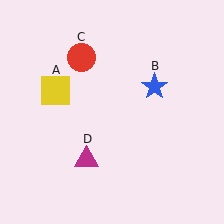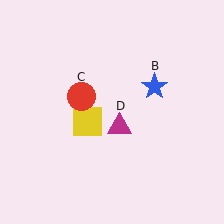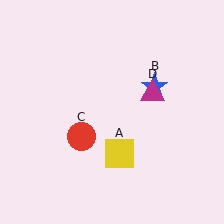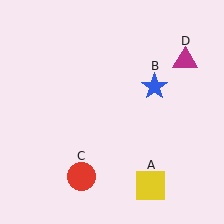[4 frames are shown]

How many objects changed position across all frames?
3 objects changed position: yellow square (object A), red circle (object C), magenta triangle (object D).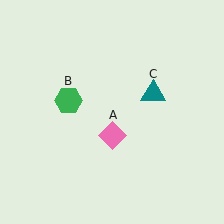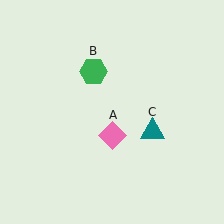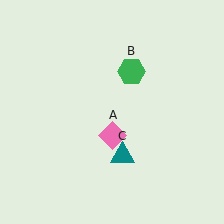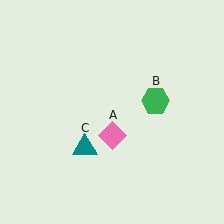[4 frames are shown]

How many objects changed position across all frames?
2 objects changed position: green hexagon (object B), teal triangle (object C).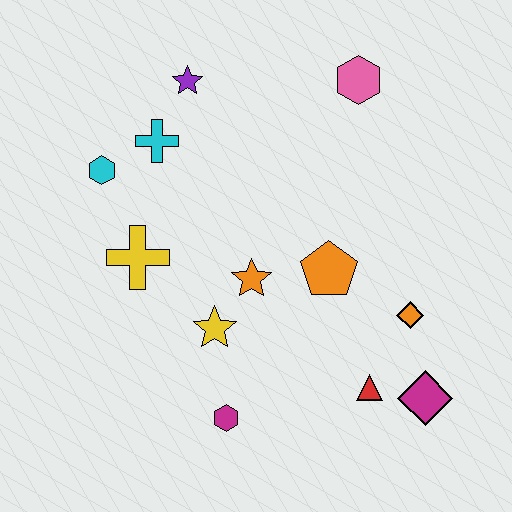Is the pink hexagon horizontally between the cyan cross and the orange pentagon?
No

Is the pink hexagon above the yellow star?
Yes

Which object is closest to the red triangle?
The magenta diamond is closest to the red triangle.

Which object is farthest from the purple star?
The magenta diamond is farthest from the purple star.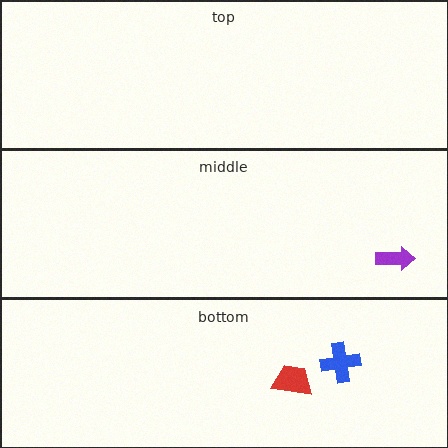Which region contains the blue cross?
The bottom region.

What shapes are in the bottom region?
The red trapezoid, the blue cross.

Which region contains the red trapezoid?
The bottom region.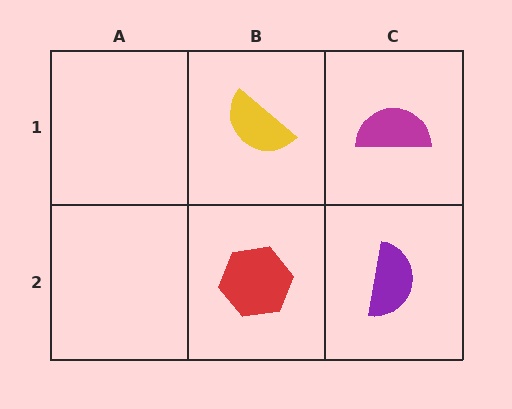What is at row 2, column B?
A red hexagon.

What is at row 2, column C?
A purple semicircle.